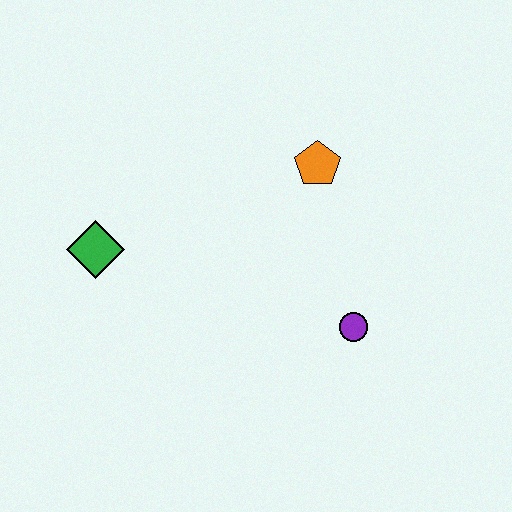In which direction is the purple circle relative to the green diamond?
The purple circle is to the right of the green diamond.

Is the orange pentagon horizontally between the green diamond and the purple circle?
Yes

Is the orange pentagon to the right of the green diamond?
Yes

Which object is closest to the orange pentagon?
The purple circle is closest to the orange pentagon.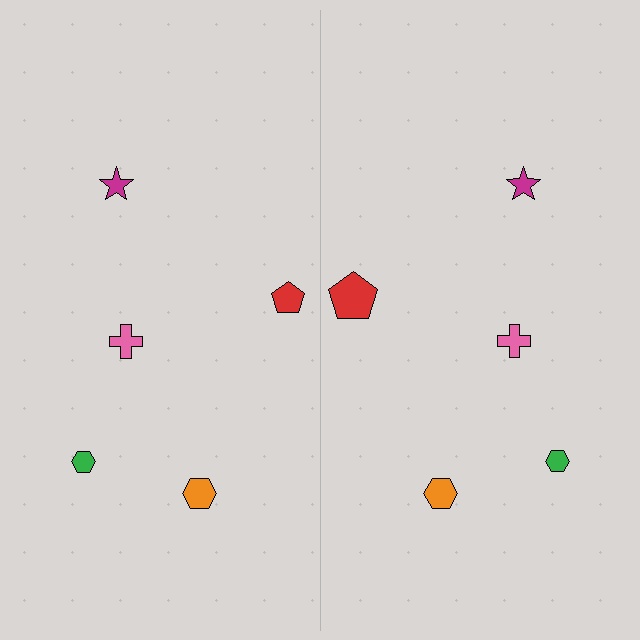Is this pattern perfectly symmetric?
No, the pattern is not perfectly symmetric. The red pentagon on the right side has a different size than its mirror counterpart.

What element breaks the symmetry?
The red pentagon on the right side has a different size than its mirror counterpart.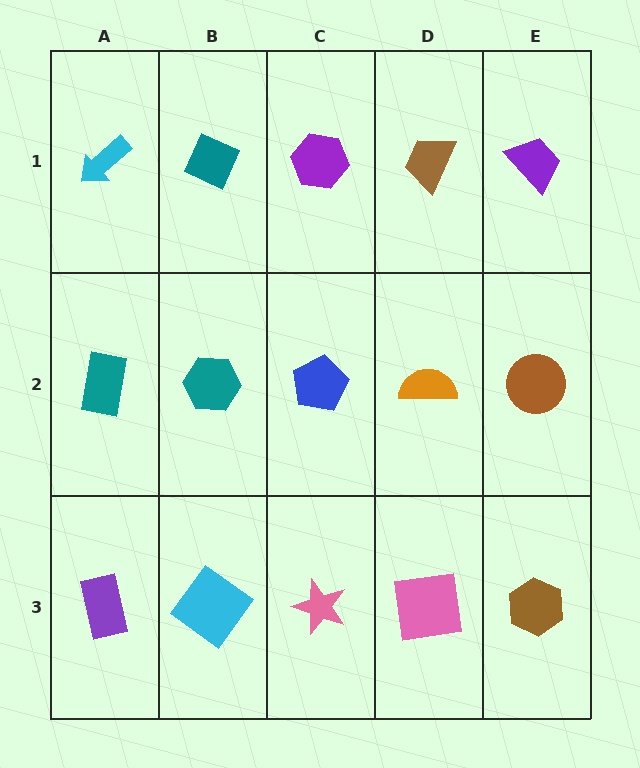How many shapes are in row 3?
5 shapes.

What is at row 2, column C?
A blue pentagon.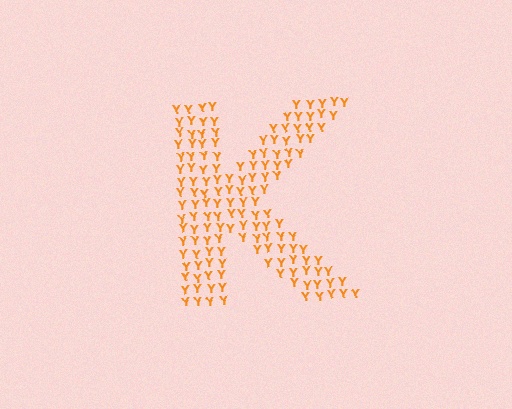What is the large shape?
The large shape is the letter K.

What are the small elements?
The small elements are letter Y's.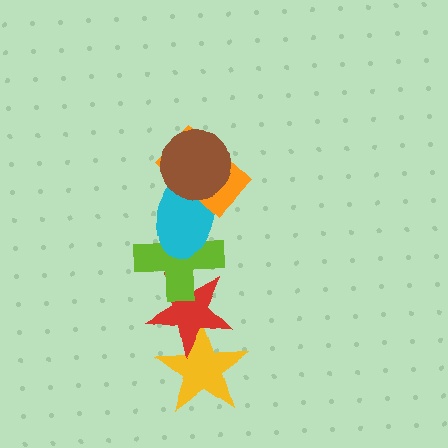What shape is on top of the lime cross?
The cyan ellipse is on top of the lime cross.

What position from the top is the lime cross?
The lime cross is 4th from the top.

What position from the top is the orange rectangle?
The orange rectangle is 2nd from the top.